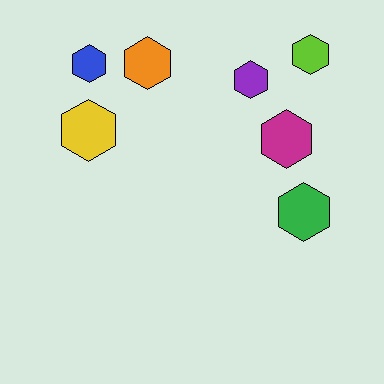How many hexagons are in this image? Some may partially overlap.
There are 7 hexagons.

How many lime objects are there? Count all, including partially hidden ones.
There is 1 lime object.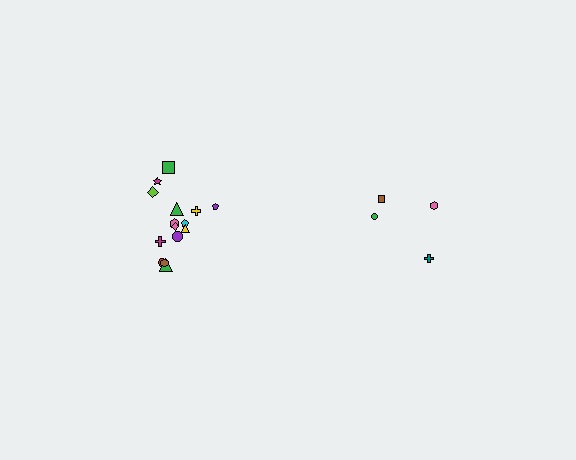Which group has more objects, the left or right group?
The left group.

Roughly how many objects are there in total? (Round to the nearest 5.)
Roughly 20 objects in total.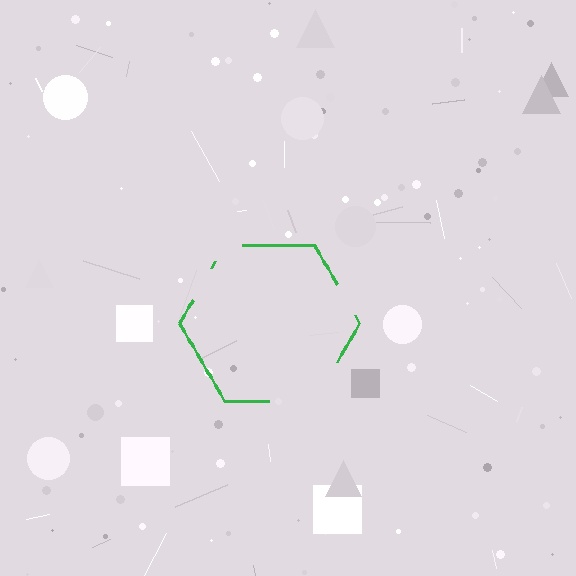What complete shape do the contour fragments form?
The contour fragments form a hexagon.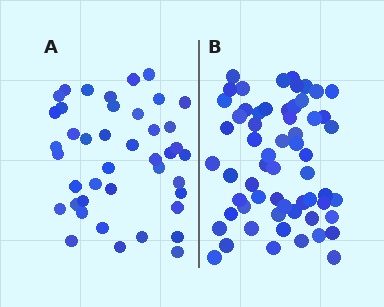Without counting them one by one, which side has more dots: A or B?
Region B (the right region) has more dots.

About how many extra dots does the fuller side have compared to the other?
Region B has approximately 20 more dots than region A.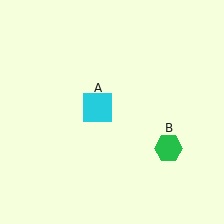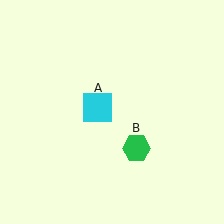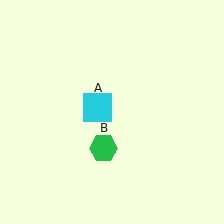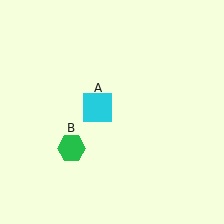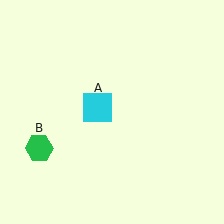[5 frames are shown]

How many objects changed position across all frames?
1 object changed position: green hexagon (object B).